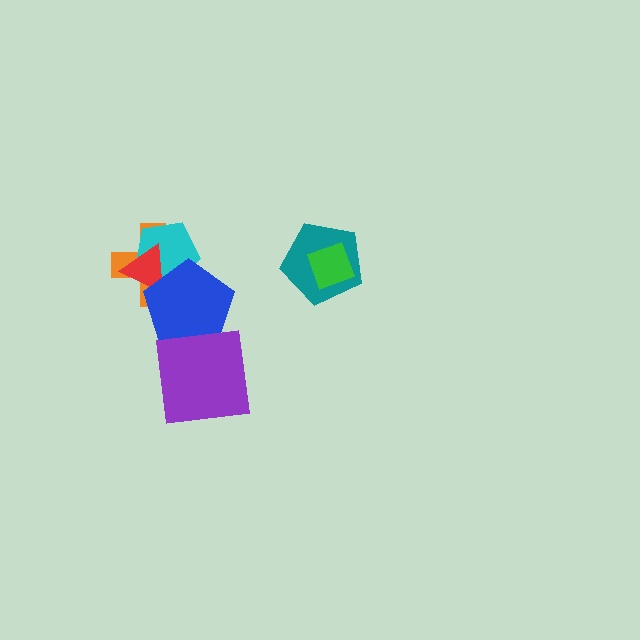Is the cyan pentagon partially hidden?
Yes, it is partially covered by another shape.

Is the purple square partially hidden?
No, no other shape covers it.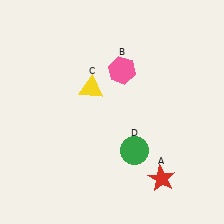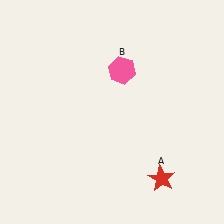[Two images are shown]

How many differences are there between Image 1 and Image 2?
There are 2 differences between the two images.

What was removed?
The green circle (D), the yellow triangle (C) were removed in Image 2.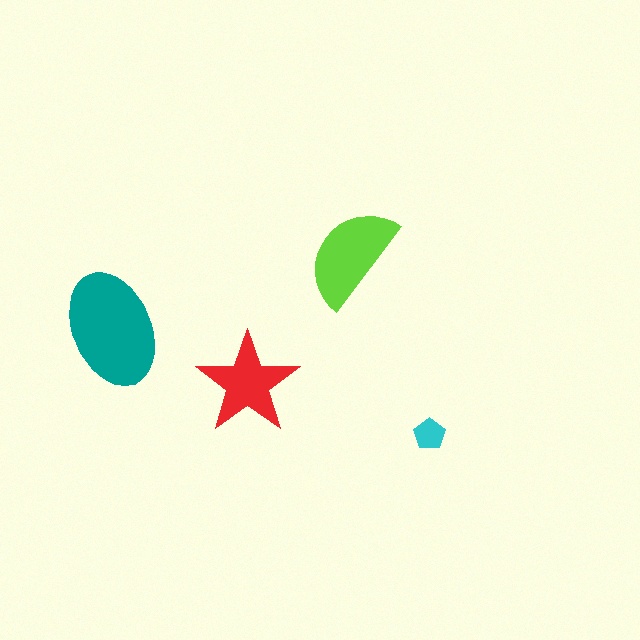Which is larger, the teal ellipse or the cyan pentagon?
The teal ellipse.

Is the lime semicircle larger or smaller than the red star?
Larger.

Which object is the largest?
The teal ellipse.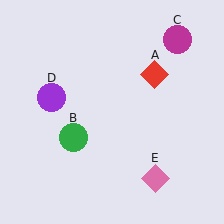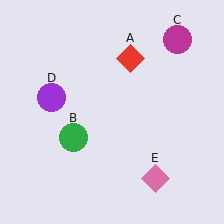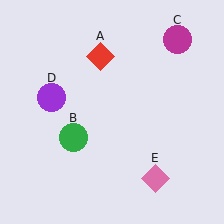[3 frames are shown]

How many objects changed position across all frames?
1 object changed position: red diamond (object A).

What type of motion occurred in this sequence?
The red diamond (object A) rotated counterclockwise around the center of the scene.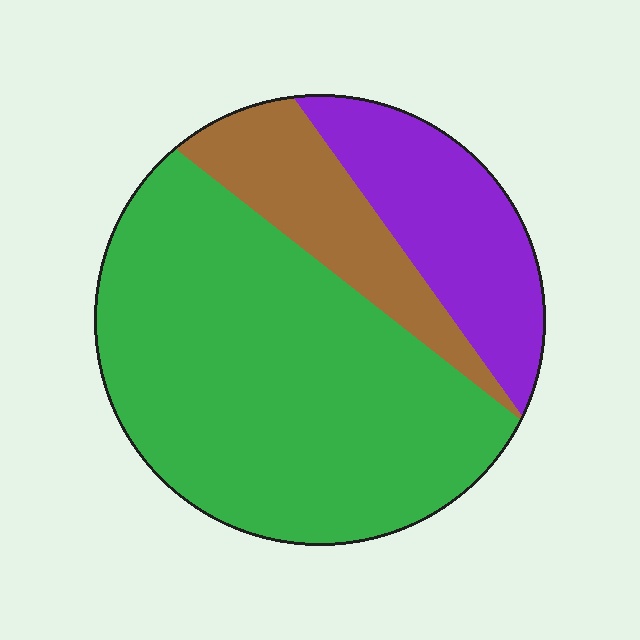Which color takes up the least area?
Brown, at roughly 15%.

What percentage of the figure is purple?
Purple takes up between a sixth and a third of the figure.